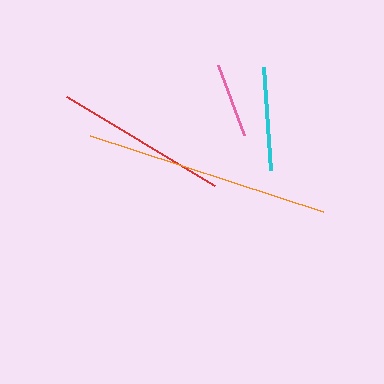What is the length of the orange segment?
The orange segment is approximately 246 pixels long.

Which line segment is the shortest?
The pink line is the shortest at approximately 75 pixels.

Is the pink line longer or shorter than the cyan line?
The cyan line is longer than the pink line.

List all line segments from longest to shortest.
From longest to shortest: orange, red, cyan, pink.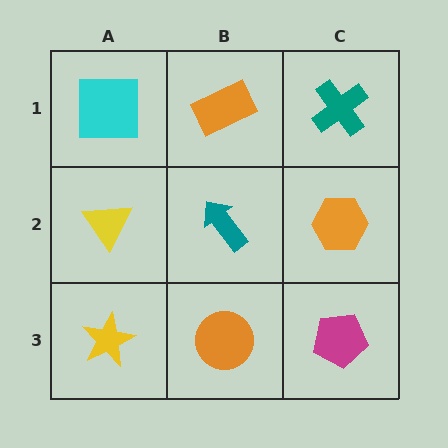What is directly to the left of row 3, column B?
A yellow star.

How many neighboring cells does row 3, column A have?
2.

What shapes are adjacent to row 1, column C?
An orange hexagon (row 2, column C), an orange rectangle (row 1, column B).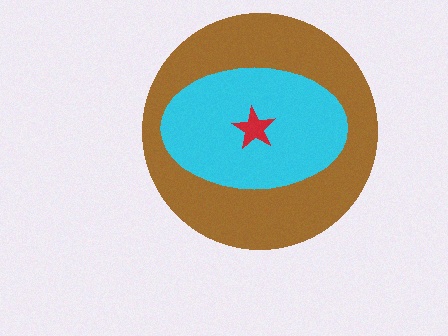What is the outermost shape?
The brown circle.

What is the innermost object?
The red star.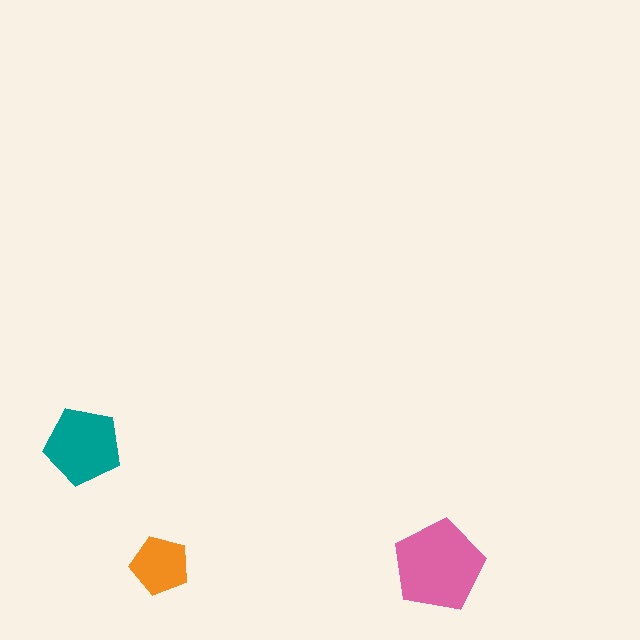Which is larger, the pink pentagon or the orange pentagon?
The pink one.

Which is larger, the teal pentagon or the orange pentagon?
The teal one.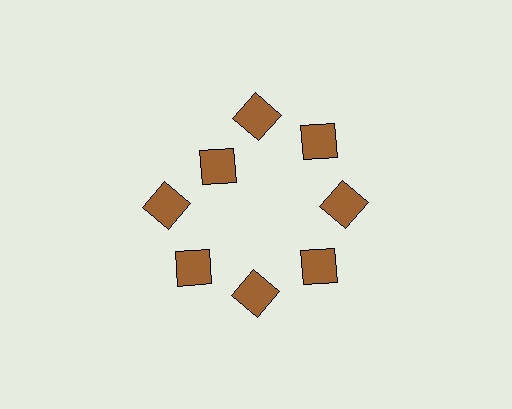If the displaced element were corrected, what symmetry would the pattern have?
It would have 8-fold rotational symmetry — the pattern would map onto itself every 45 degrees.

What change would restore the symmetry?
The symmetry would be restored by moving it outward, back onto the ring so that all 8 diamonds sit at equal angles and equal distance from the center.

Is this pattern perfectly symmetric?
No. The 8 brown diamonds are arranged in a ring, but one element near the 10 o'clock position is pulled inward toward the center, breaking the 8-fold rotational symmetry.